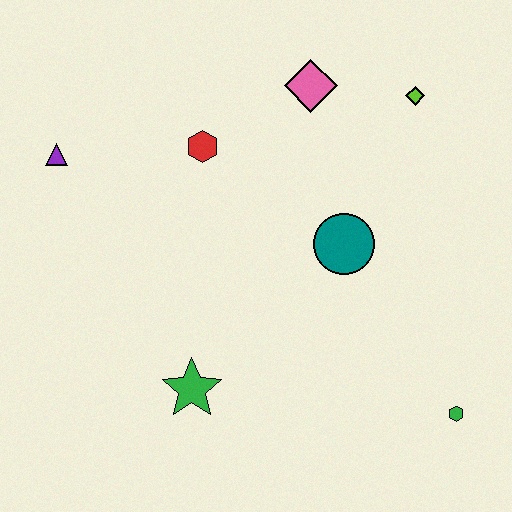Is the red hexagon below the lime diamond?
Yes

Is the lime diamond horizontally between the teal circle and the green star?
No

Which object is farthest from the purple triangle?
The green hexagon is farthest from the purple triangle.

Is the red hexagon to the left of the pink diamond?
Yes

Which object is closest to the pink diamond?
The lime diamond is closest to the pink diamond.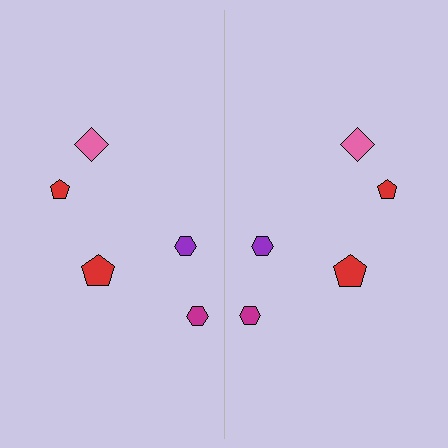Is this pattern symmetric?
Yes, this pattern has bilateral (reflection) symmetry.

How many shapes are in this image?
There are 10 shapes in this image.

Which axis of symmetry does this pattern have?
The pattern has a vertical axis of symmetry running through the center of the image.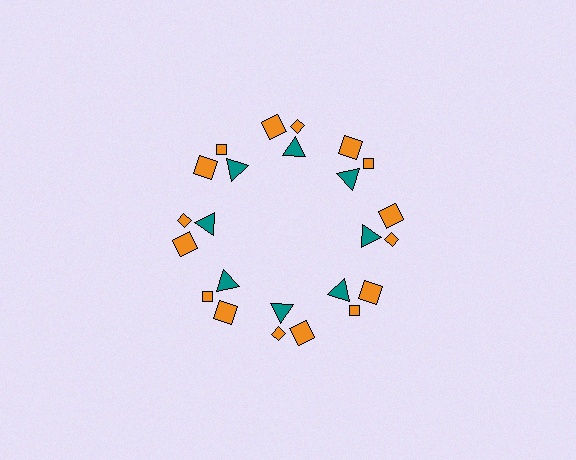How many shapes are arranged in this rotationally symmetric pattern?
There are 24 shapes, arranged in 8 groups of 3.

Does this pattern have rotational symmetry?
Yes, this pattern has 8-fold rotational symmetry. It looks the same after rotating 45 degrees around the center.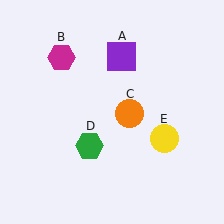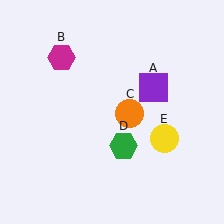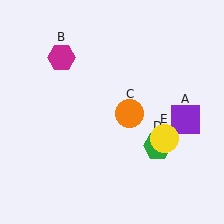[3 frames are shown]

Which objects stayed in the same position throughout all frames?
Magenta hexagon (object B) and orange circle (object C) and yellow circle (object E) remained stationary.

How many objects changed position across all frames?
2 objects changed position: purple square (object A), green hexagon (object D).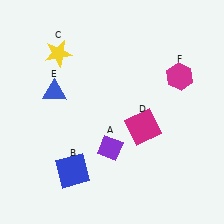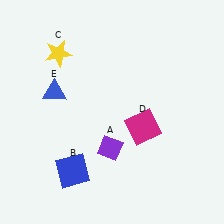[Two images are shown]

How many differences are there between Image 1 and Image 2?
There is 1 difference between the two images.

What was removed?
The magenta hexagon (F) was removed in Image 2.